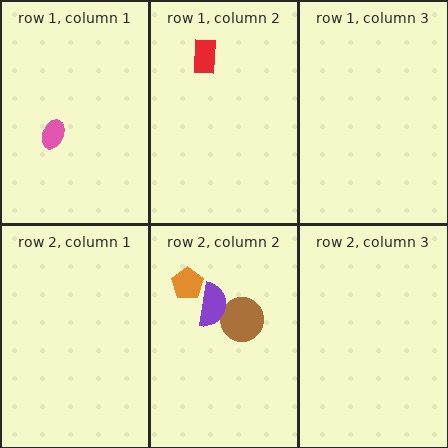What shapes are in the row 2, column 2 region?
The brown circle, the purple semicircle, the orange pentagon.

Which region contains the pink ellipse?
The row 1, column 1 region.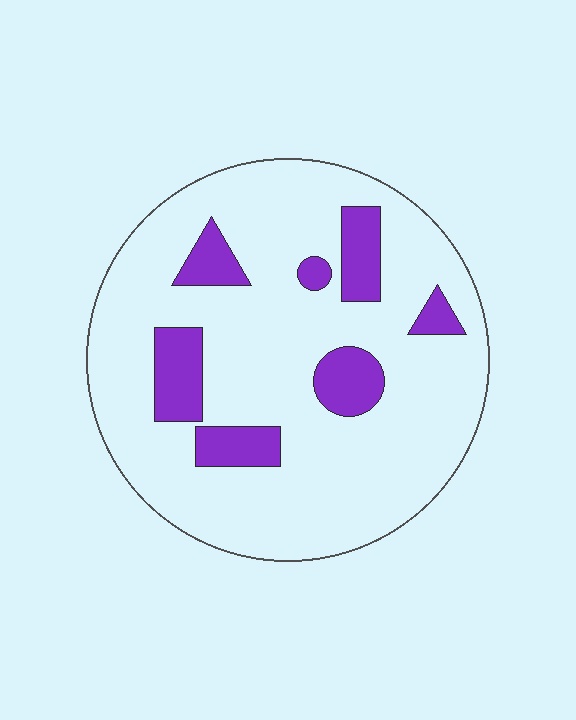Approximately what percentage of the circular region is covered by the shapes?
Approximately 15%.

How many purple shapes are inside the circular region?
7.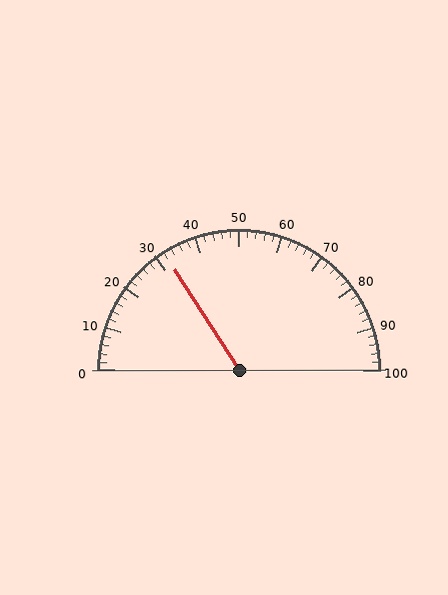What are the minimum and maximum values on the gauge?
The gauge ranges from 0 to 100.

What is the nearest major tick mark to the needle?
The nearest major tick mark is 30.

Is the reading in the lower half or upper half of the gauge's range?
The reading is in the lower half of the range (0 to 100).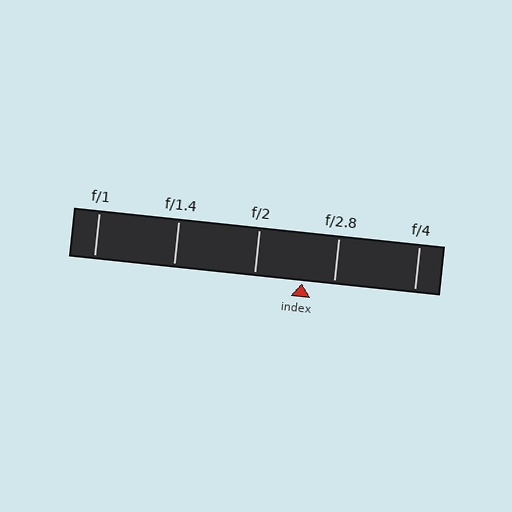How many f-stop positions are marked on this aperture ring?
There are 5 f-stop positions marked.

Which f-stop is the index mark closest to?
The index mark is closest to f/2.8.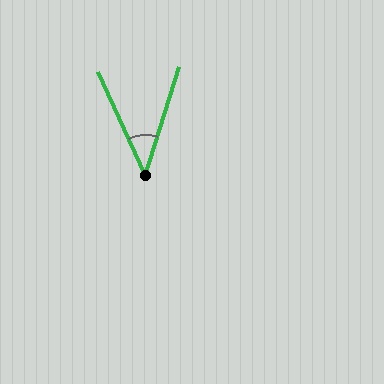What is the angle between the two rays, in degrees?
Approximately 42 degrees.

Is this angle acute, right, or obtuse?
It is acute.